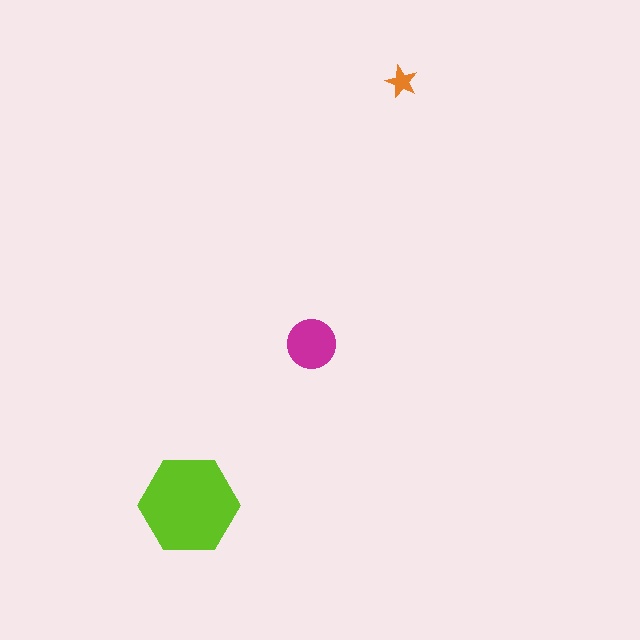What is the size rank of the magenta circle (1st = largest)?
2nd.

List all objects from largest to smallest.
The lime hexagon, the magenta circle, the orange star.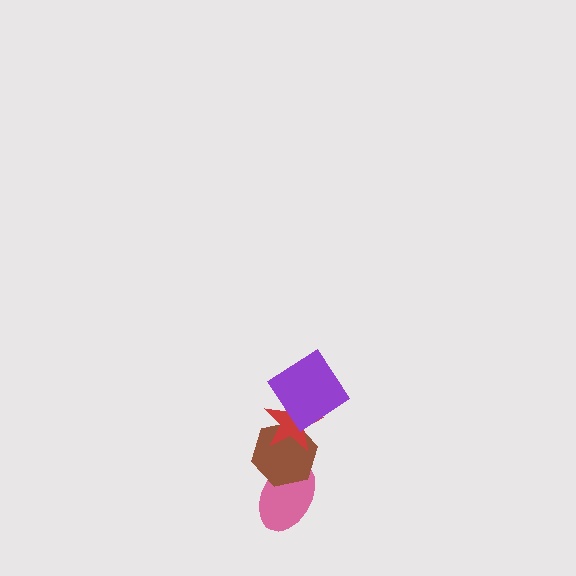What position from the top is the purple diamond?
The purple diamond is 1st from the top.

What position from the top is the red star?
The red star is 2nd from the top.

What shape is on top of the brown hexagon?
The red star is on top of the brown hexagon.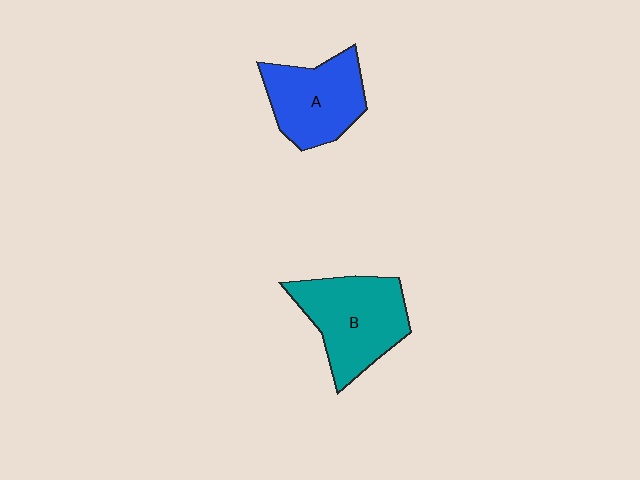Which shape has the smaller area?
Shape A (blue).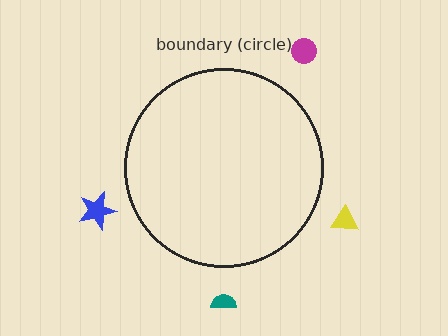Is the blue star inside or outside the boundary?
Outside.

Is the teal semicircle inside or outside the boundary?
Outside.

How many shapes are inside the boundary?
0 inside, 4 outside.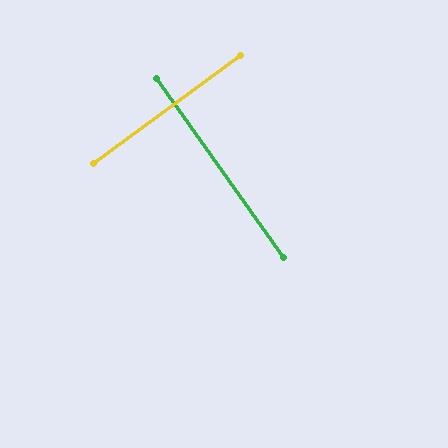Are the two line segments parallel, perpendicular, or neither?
Perpendicular — they meet at approximately 89°.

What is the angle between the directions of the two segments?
Approximately 89 degrees.